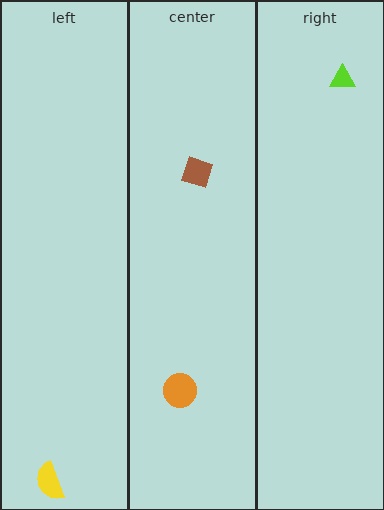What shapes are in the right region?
The lime triangle.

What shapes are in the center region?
The orange circle, the brown diamond.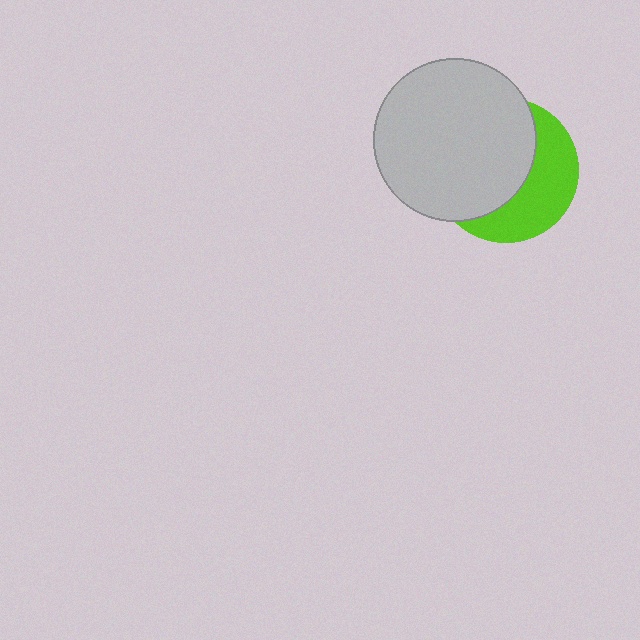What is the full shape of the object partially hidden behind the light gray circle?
The partially hidden object is a lime circle.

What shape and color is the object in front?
The object in front is a light gray circle.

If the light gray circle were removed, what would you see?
You would see the complete lime circle.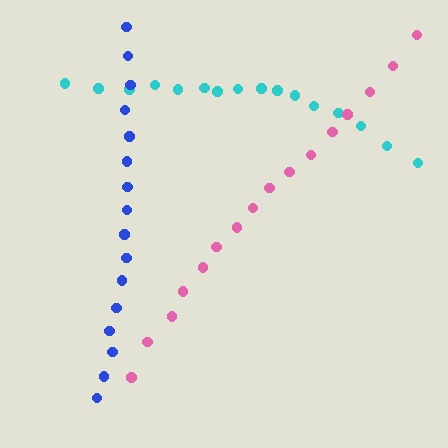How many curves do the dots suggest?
There are 3 distinct paths.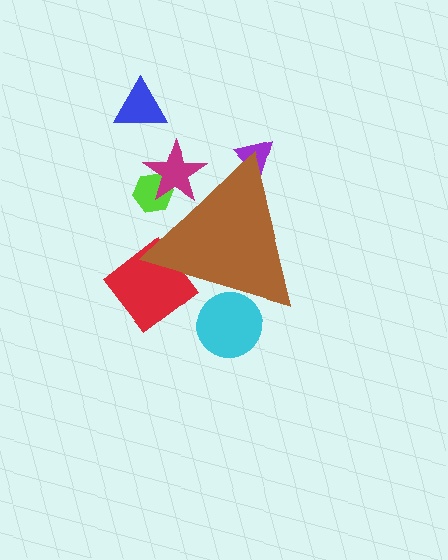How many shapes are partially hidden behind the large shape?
5 shapes are partially hidden.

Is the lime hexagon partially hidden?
Yes, the lime hexagon is partially hidden behind the brown triangle.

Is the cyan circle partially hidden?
Yes, the cyan circle is partially hidden behind the brown triangle.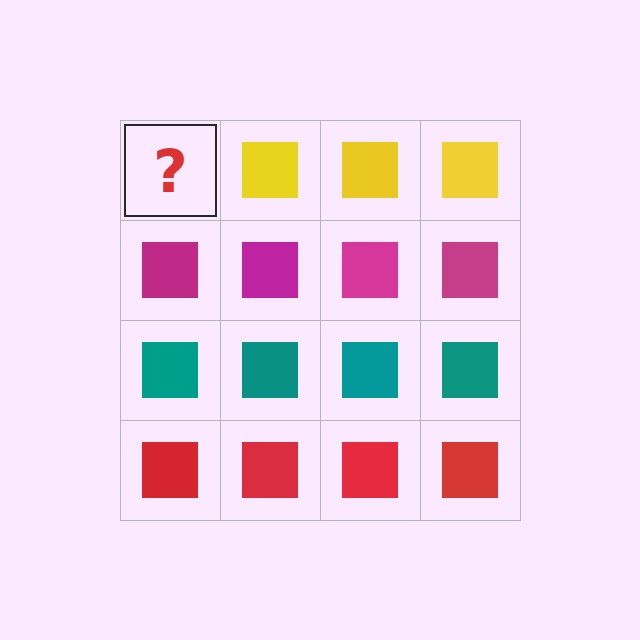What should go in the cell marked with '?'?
The missing cell should contain a yellow square.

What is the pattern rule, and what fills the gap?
The rule is that each row has a consistent color. The gap should be filled with a yellow square.